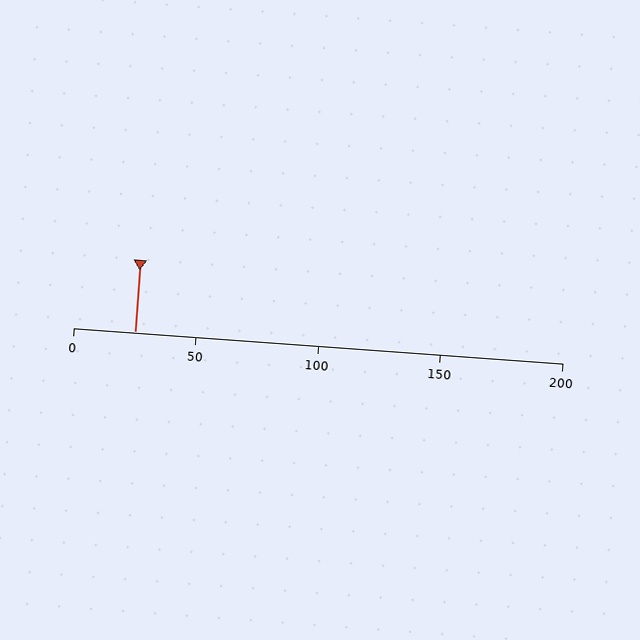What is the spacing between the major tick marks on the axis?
The major ticks are spaced 50 apart.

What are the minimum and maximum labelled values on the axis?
The axis runs from 0 to 200.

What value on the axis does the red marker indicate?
The marker indicates approximately 25.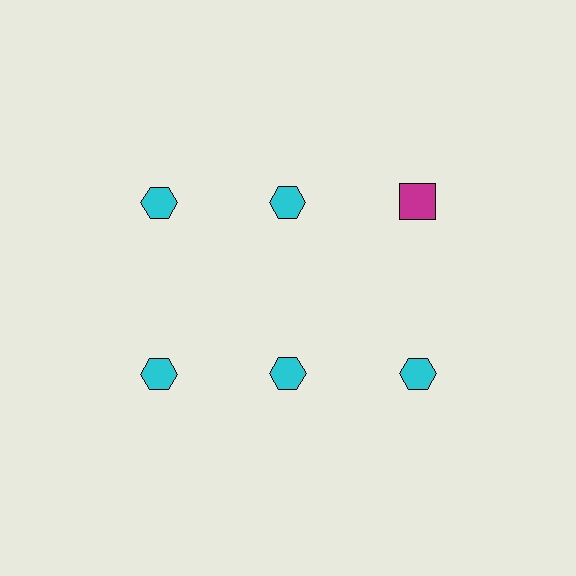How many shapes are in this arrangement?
There are 6 shapes arranged in a grid pattern.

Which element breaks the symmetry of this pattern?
The magenta square in the top row, center column breaks the symmetry. All other shapes are cyan hexagons.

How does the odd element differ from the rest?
It differs in both color (magenta instead of cyan) and shape (square instead of hexagon).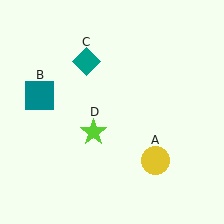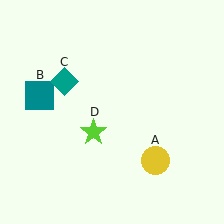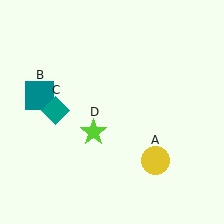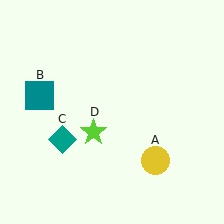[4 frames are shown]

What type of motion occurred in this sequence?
The teal diamond (object C) rotated counterclockwise around the center of the scene.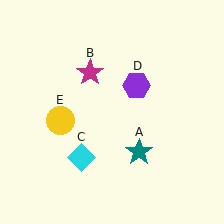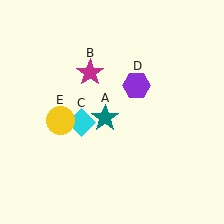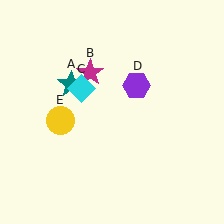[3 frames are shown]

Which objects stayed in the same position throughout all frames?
Magenta star (object B) and purple hexagon (object D) and yellow circle (object E) remained stationary.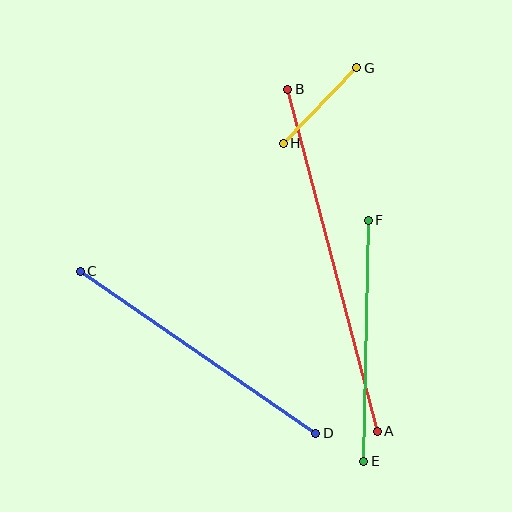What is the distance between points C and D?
The distance is approximately 286 pixels.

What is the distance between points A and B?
The distance is approximately 353 pixels.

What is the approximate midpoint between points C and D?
The midpoint is at approximately (198, 352) pixels.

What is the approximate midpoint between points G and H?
The midpoint is at approximately (320, 105) pixels.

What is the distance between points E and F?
The distance is approximately 241 pixels.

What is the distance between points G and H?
The distance is approximately 105 pixels.